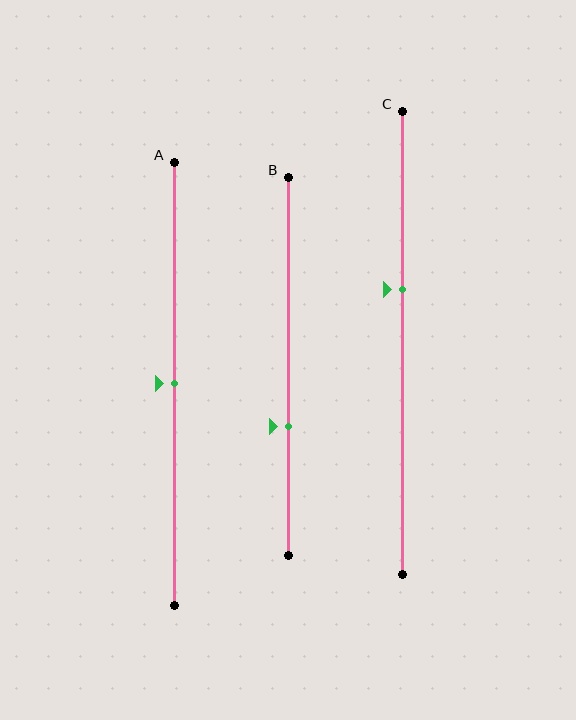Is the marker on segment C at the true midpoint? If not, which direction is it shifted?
No, the marker on segment C is shifted upward by about 12% of the segment length.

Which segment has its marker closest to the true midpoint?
Segment A has its marker closest to the true midpoint.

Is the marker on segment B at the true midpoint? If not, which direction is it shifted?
No, the marker on segment B is shifted downward by about 16% of the segment length.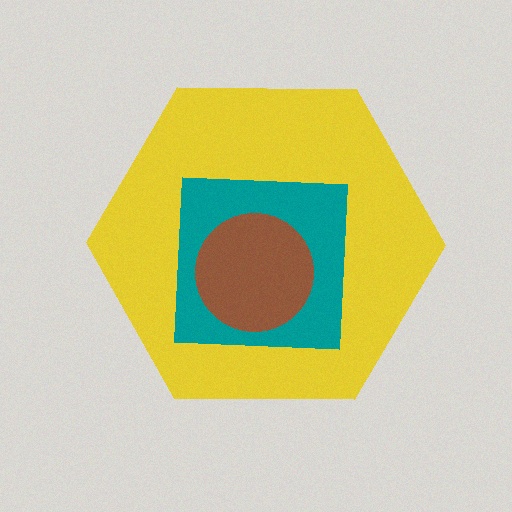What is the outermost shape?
The yellow hexagon.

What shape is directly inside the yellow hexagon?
The teal square.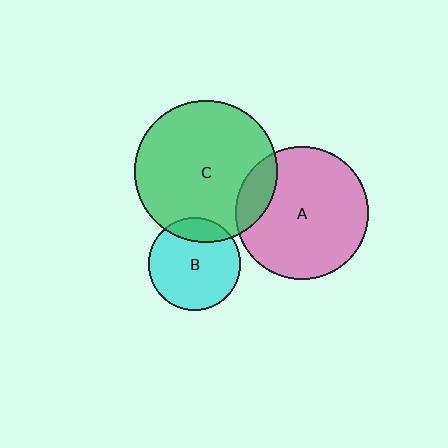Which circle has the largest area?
Circle C (green).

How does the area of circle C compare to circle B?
Approximately 2.4 times.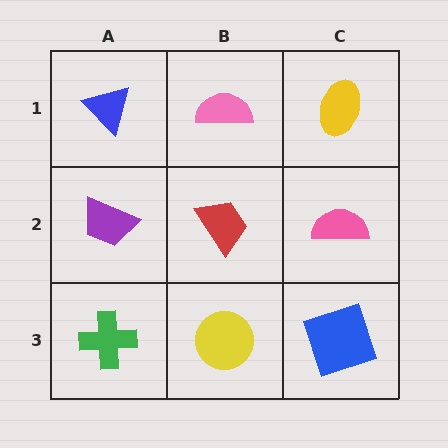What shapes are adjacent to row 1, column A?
A purple trapezoid (row 2, column A), a pink semicircle (row 1, column B).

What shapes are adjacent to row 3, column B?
A red trapezoid (row 2, column B), a green cross (row 3, column A), a blue square (row 3, column C).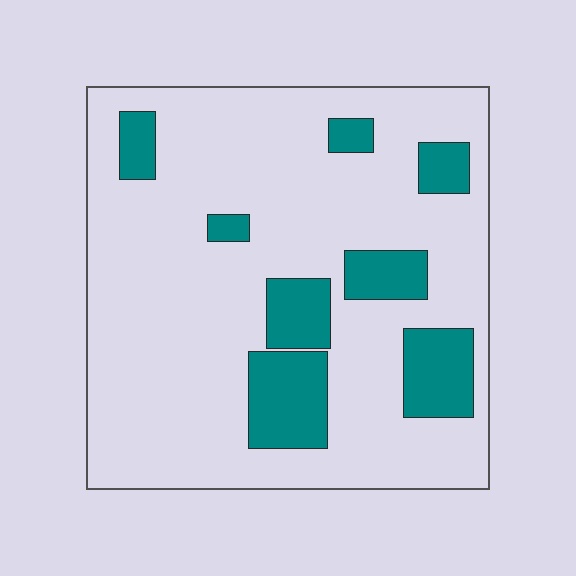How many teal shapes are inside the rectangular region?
8.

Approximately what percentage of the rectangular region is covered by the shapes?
Approximately 20%.